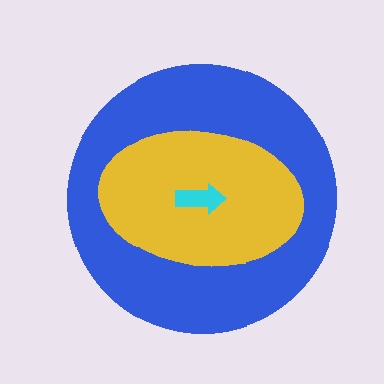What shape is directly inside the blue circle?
The yellow ellipse.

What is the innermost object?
The cyan arrow.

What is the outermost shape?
The blue circle.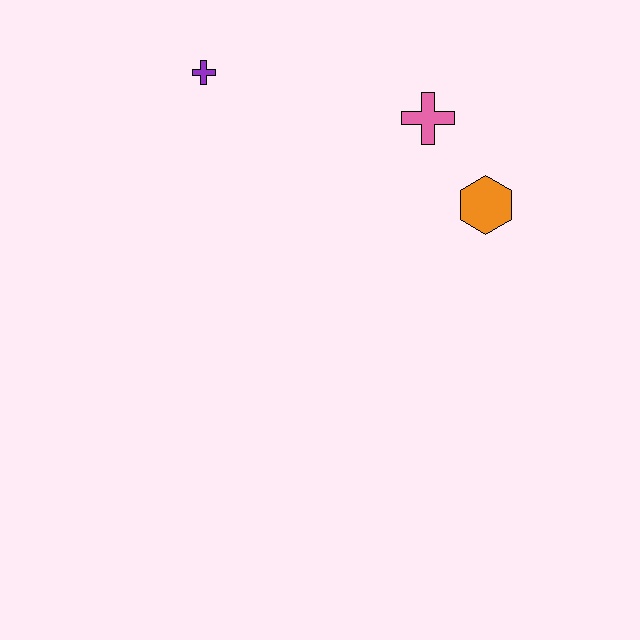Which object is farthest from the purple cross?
The orange hexagon is farthest from the purple cross.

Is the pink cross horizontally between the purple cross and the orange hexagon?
Yes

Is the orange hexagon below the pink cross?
Yes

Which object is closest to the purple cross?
The pink cross is closest to the purple cross.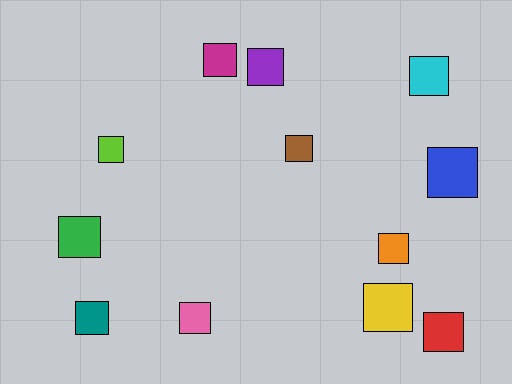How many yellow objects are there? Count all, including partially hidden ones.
There is 1 yellow object.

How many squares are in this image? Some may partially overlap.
There are 12 squares.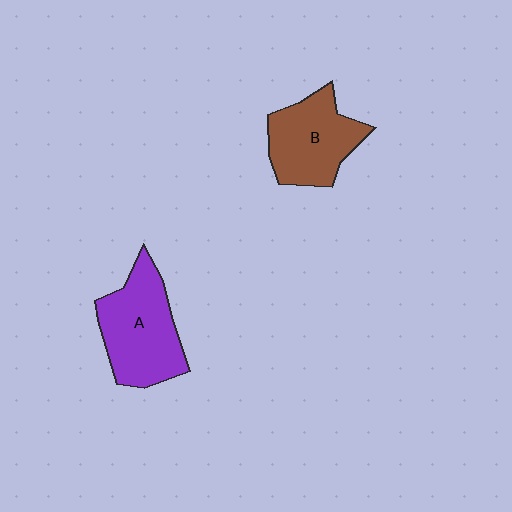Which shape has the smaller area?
Shape B (brown).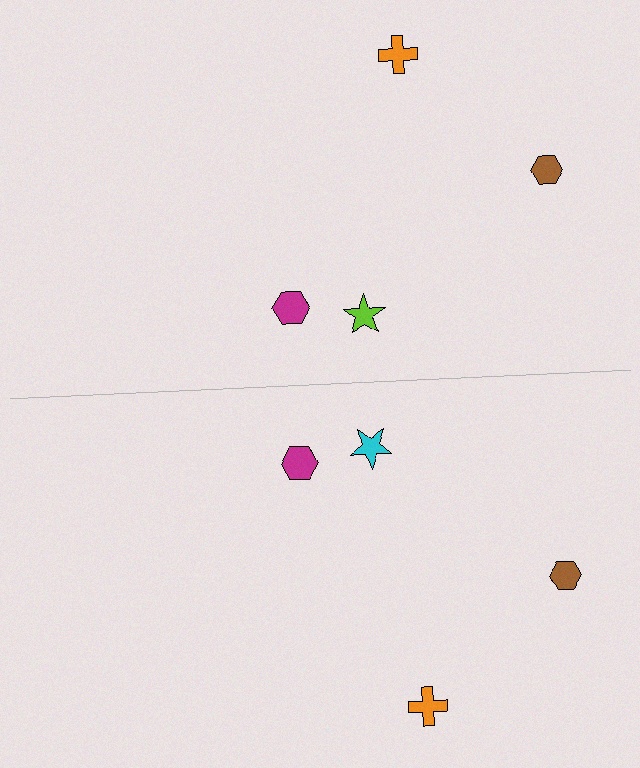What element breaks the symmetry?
The cyan star on the bottom side breaks the symmetry — its mirror counterpart is lime.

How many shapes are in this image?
There are 8 shapes in this image.